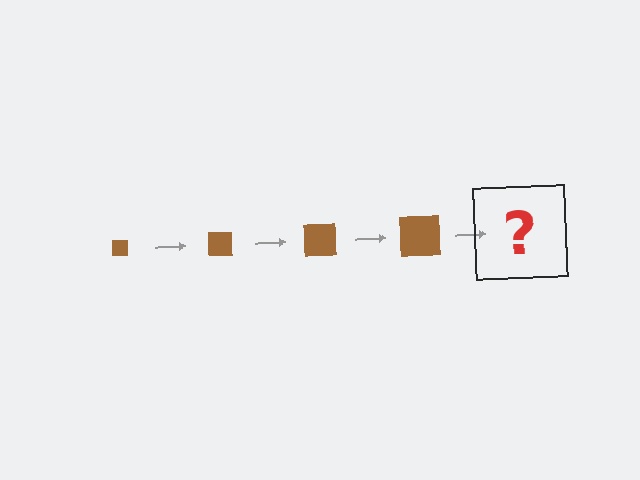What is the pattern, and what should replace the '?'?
The pattern is that the square gets progressively larger each step. The '?' should be a brown square, larger than the previous one.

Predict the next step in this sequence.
The next step is a brown square, larger than the previous one.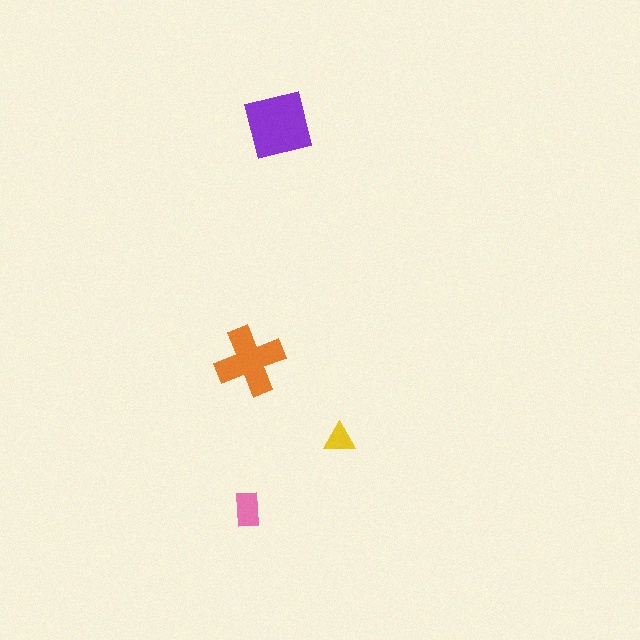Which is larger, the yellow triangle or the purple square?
The purple square.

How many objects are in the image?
There are 4 objects in the image.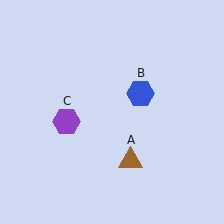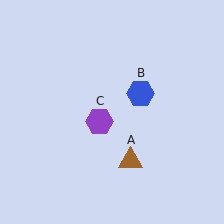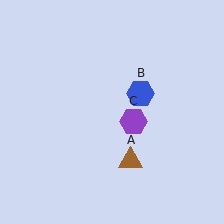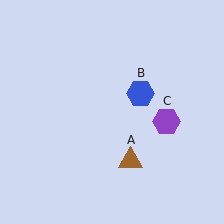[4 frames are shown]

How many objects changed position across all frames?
1 object changed position: purple hexagon (object C).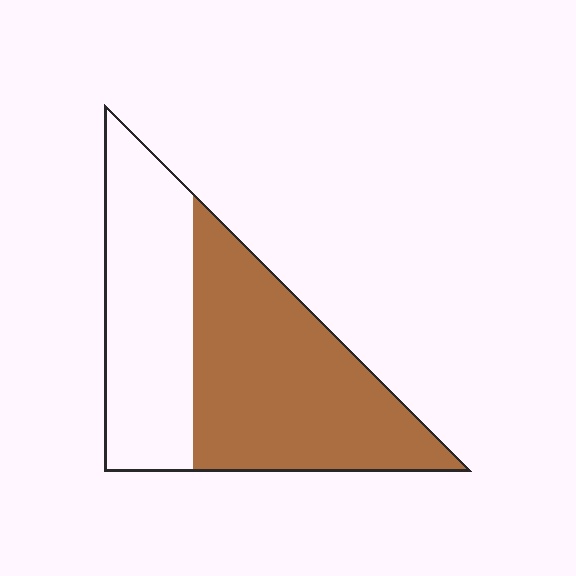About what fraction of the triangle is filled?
About three fifths (3/5).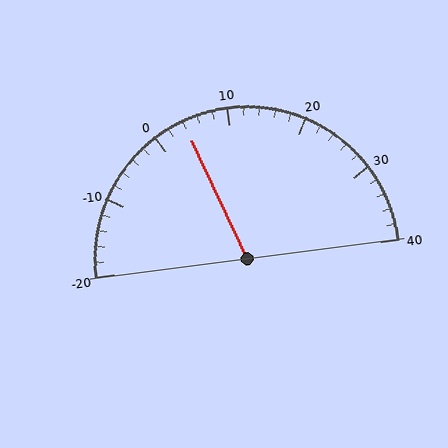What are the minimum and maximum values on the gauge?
The gauge ranges from -20 to 40.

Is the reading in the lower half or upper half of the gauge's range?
The reading is in the lower half of the range (-20 to 40).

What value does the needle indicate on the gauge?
The needle indicates approximately 4.